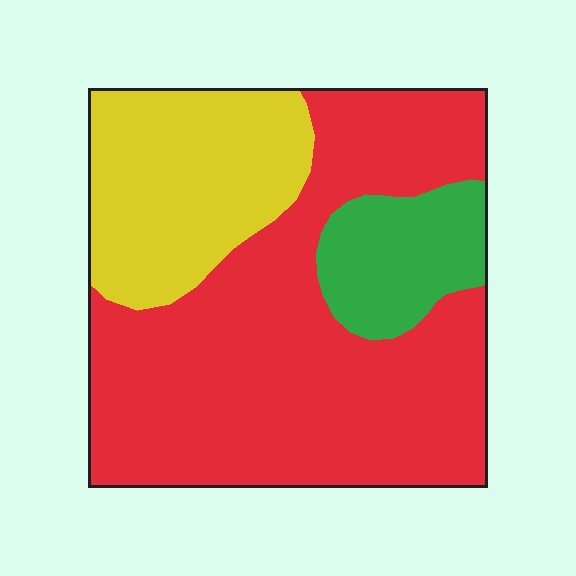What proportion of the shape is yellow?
Yellow takes up about one quarter (1/4) of the shape.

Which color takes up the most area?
Red, at roughly 60%.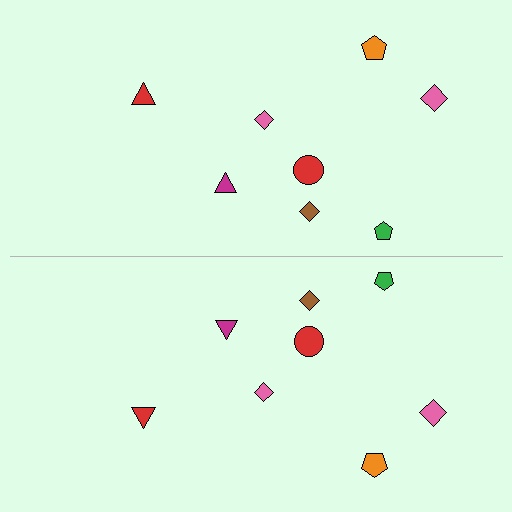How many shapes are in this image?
There are 16 shapes in this image.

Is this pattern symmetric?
Yes, this pattern has bilateral (reflection) symmetry.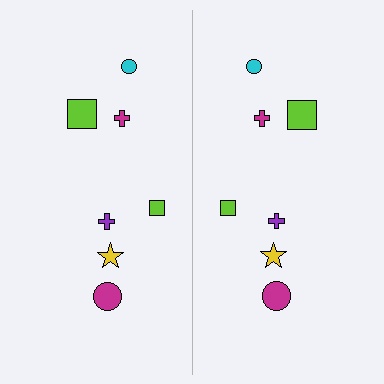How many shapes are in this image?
There are 14 shapes in this image.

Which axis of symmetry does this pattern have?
The pattern has a vertical axis of symmetry running through the center of the image.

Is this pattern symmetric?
Yes, this pattern has bilateral (reflection) symmetry.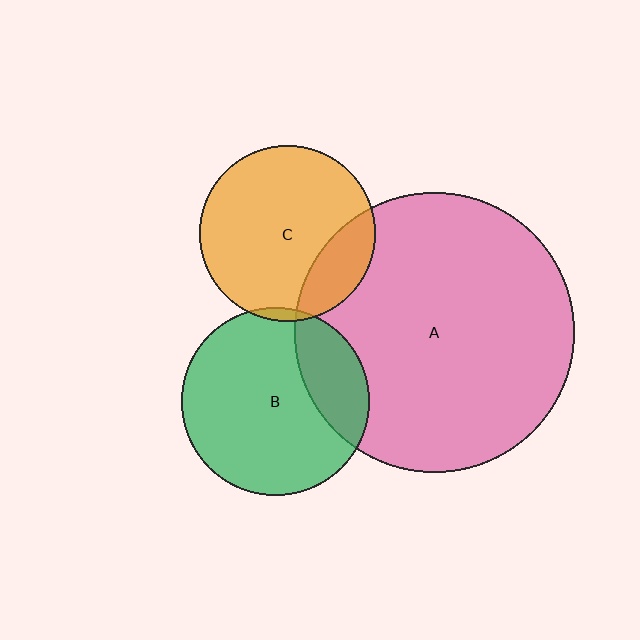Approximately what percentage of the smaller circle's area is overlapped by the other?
Approximately 5%.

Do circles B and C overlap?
Yes.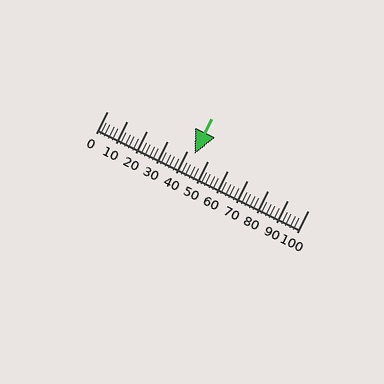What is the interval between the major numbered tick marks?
The major tick marks are spaced 10 units apart.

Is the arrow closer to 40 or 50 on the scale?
The arrow is closer to 40.